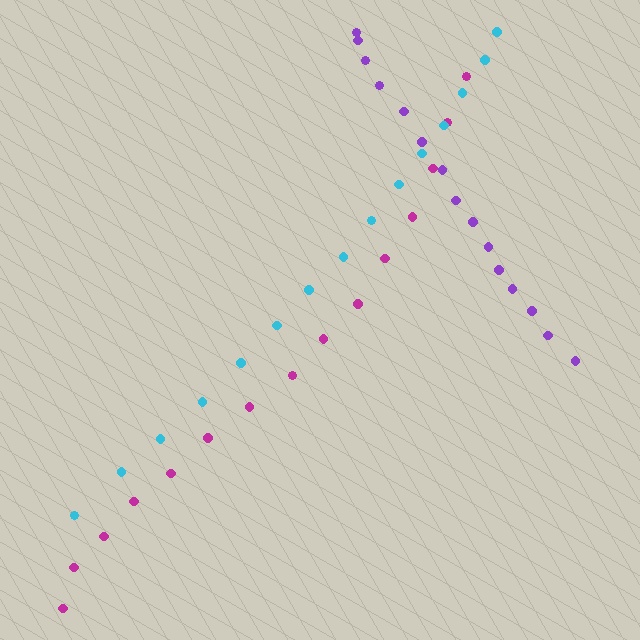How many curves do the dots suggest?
There are 3 distinct paths.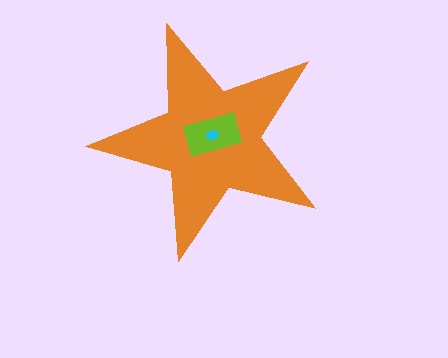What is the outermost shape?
The orange star.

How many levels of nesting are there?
3.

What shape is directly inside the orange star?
The lime rectangle.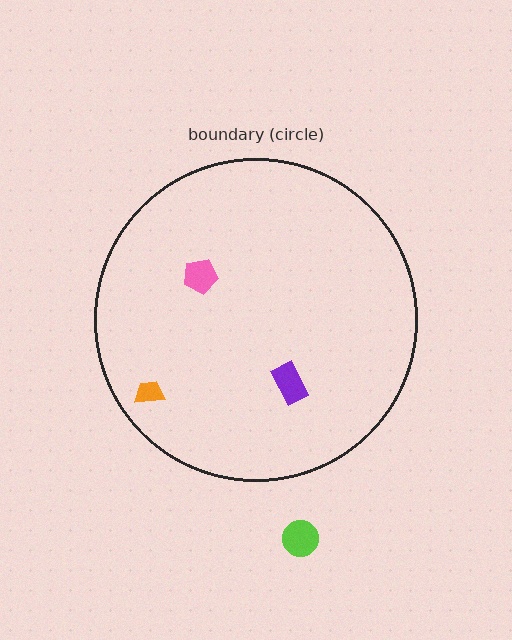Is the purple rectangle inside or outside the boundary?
Inside.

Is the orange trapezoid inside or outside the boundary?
Inside.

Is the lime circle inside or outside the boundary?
Outside.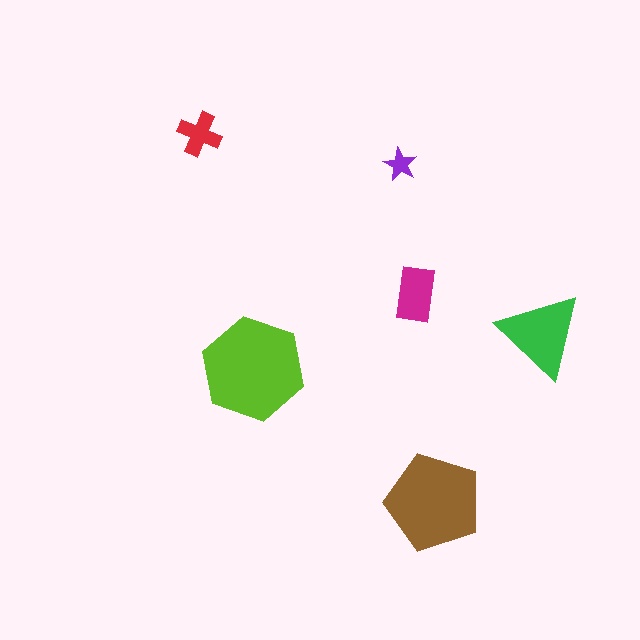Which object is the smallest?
The purple star.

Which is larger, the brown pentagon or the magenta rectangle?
The brown pentagon.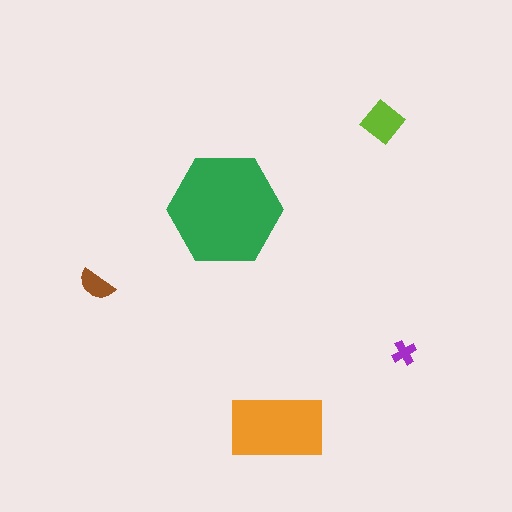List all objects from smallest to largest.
The purple cross, the brown semicircle, the lime diamond, the orange rectangle, the green hexagon.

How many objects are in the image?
There are 5 objects in the image.